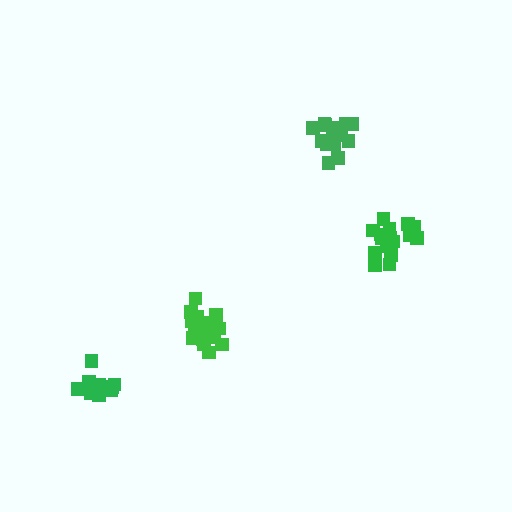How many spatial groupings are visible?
There are 4 spatial groupings.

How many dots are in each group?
Group 1: 17 dots, Group 2: 13 dots, Group 3: 17 dots, Group 4: 17 dots (64 total).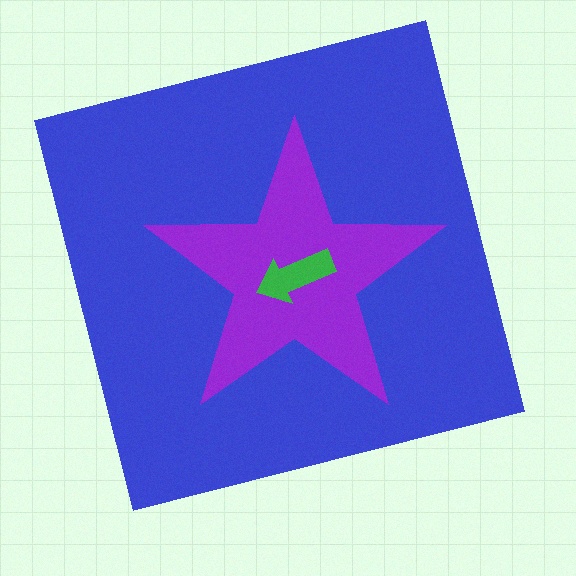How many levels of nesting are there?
3.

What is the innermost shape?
The green arrow.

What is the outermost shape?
The blue square.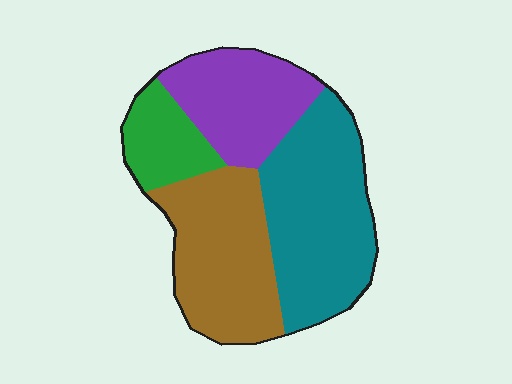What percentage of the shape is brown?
Brown takes up between a quarter and a half of the shape.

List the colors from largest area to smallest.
From largest to smallest: teal, brown, purple, green.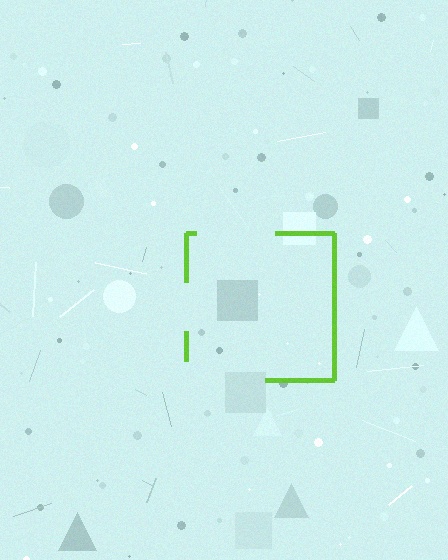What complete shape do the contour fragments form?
The contour fragments form a square.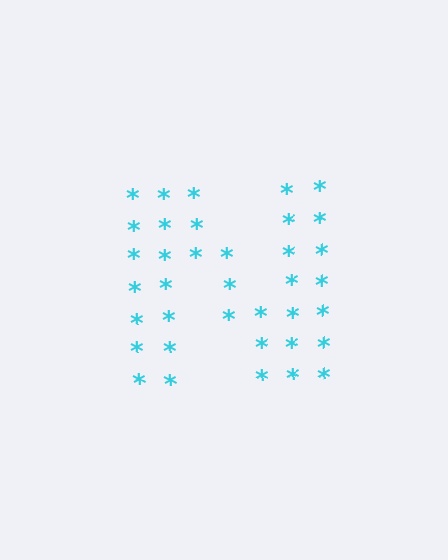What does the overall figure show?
The overall figure shows the letter N.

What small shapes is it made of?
It is made of small asterisks.